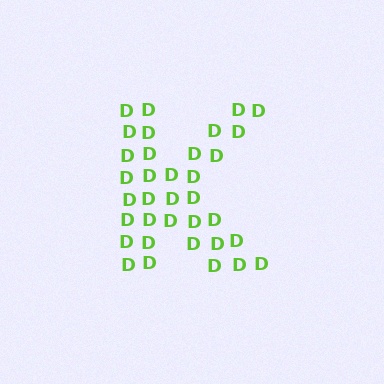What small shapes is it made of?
It is made of small letter D's.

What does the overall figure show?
The overall figure shows the letter K.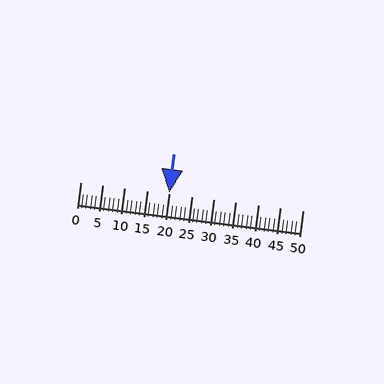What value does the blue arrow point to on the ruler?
The blue arrow points to approximately 20.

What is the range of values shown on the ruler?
The ruler shows values from 0 to 50.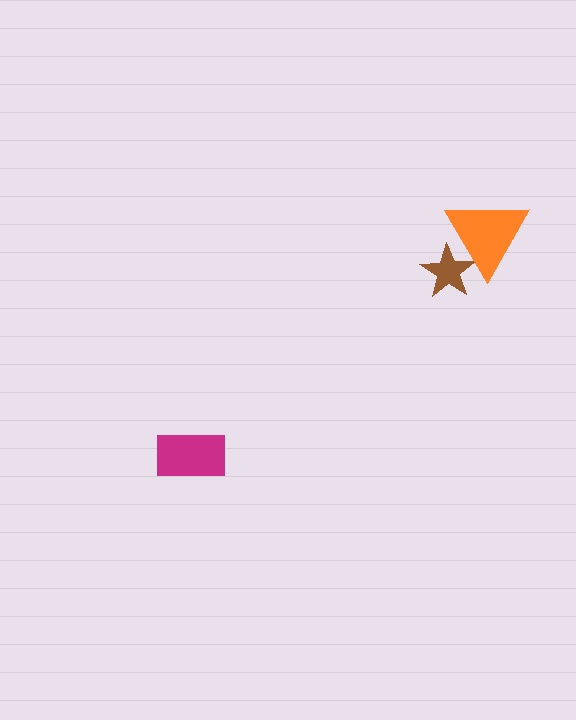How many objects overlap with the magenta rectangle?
0 objects overlap with the magenta rectangle.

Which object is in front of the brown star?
The orange triangle is in front of the brown star.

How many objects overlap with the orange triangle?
1 object overlaps with the orange triangle.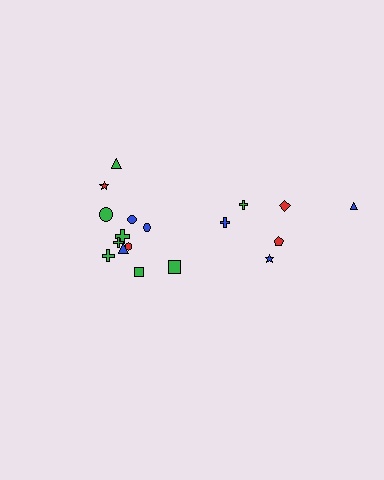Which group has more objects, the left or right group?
The left group.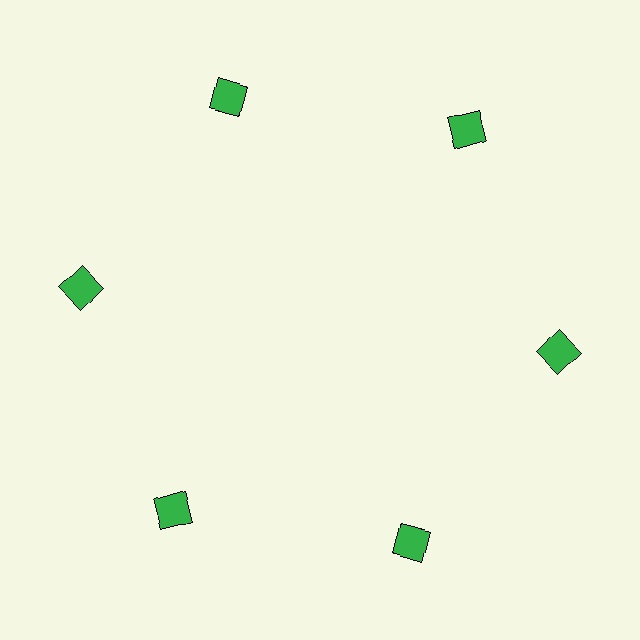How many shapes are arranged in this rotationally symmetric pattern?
There are 6 shapes, arranged in 6 groups of 1.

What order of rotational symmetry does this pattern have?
This pattern has 6-fold rotational symmetry.